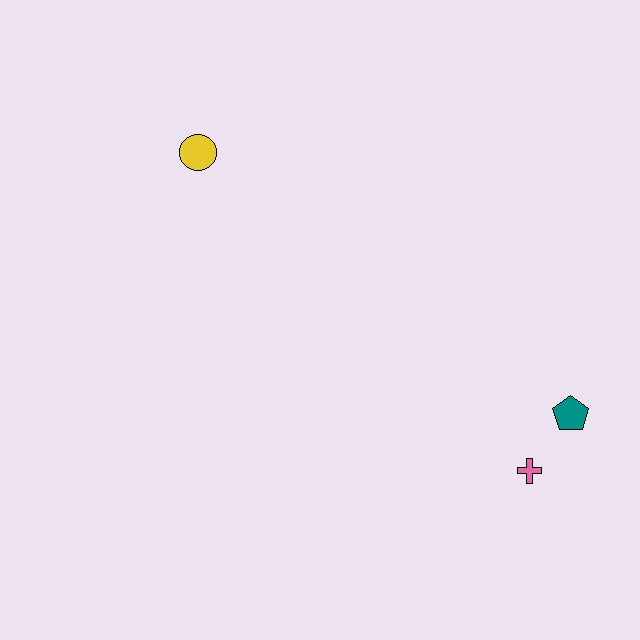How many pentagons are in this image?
There is 1 pentagon.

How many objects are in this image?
There are 3 objects.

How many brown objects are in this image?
There are no brown objects.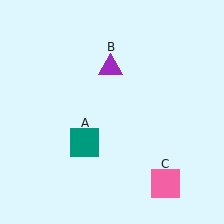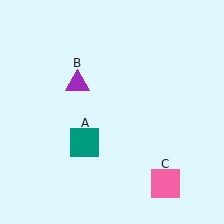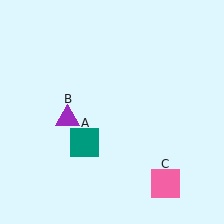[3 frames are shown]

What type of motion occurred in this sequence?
The purple triangle (object B) rotated counterclockwise around the center of the scene.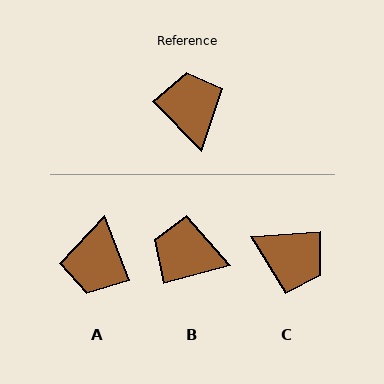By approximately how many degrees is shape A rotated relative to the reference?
Approximately 156 degrees counter-clockwise.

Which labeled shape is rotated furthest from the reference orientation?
A, about 156 degrees away.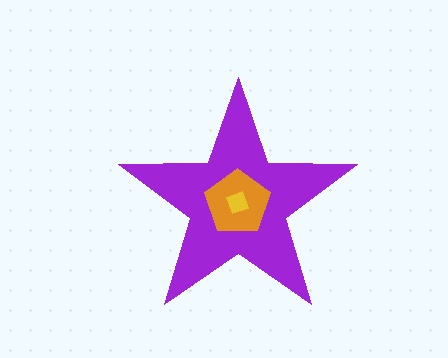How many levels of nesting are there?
3.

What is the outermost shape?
The purple star.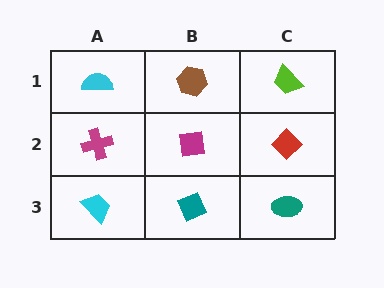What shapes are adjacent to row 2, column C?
A lime trapezoid (row 1, column C), a teal ellipse (row 3, column C), a magenta square (row 2, column B).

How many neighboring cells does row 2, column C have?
3.